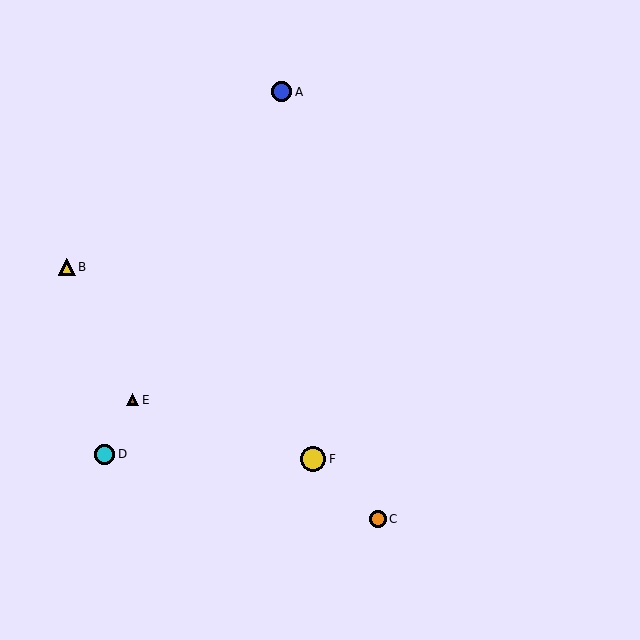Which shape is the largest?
The yellow circle (labeled F) is the largest.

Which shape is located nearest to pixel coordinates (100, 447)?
The cyan circle (labeled D) at (105, 454) is nearest to that location.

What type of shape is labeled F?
Shape F is a yellow circle.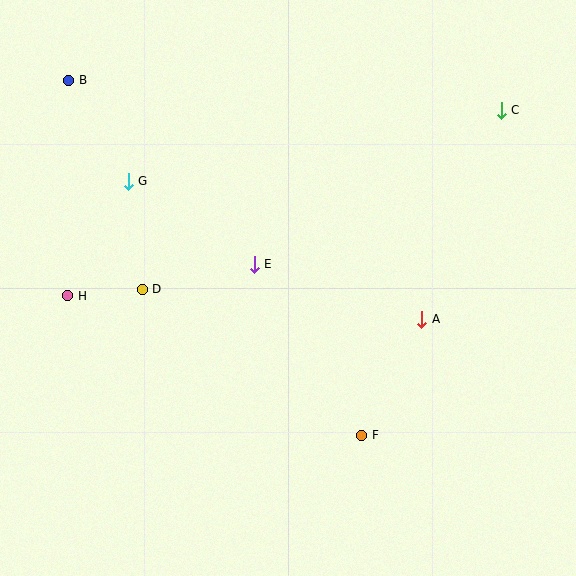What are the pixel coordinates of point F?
Point F is at (362, 435).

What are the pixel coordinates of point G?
Point G is at (128, 181).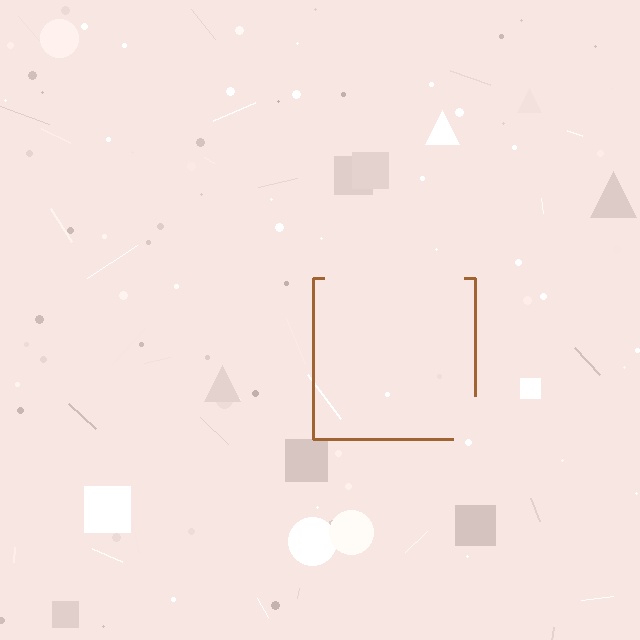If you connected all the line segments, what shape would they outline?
They would outline a square.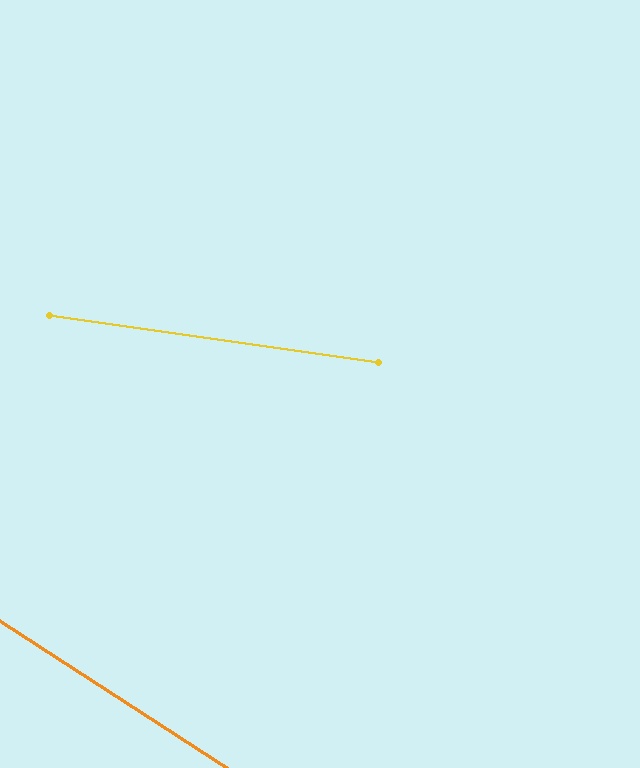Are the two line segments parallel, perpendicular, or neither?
Neither parallel nor perpendicular — they differ by about 25°.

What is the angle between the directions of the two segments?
Approximately 25 degrees.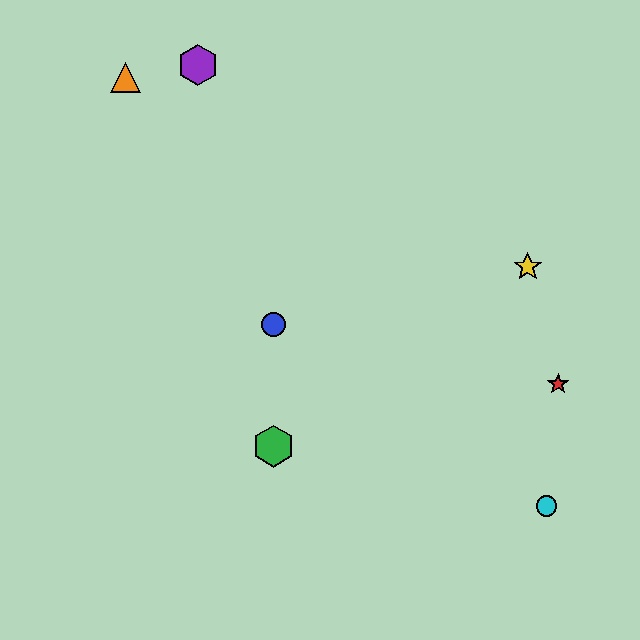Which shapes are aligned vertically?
The blue circle, the green hexagon are aligned vertically.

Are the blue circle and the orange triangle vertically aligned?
No, the blue circle is at x≈274 and the orange triangle is at x≈126.